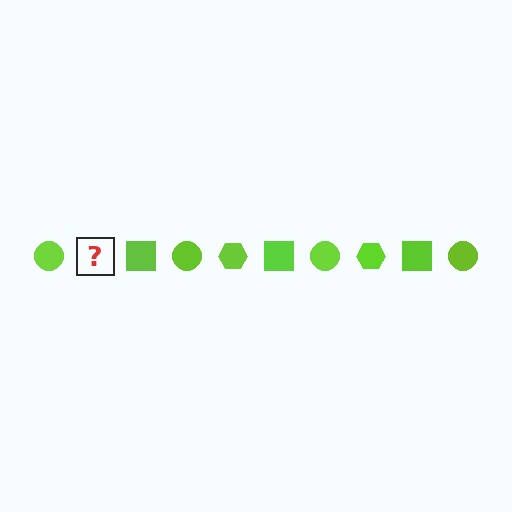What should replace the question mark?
The question mark should be replaced with a lime hexagon.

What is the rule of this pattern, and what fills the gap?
The rule is that the pattern cycles through circle, hexagon, square shapes in lime. The gap should be filled with a lime hexagon.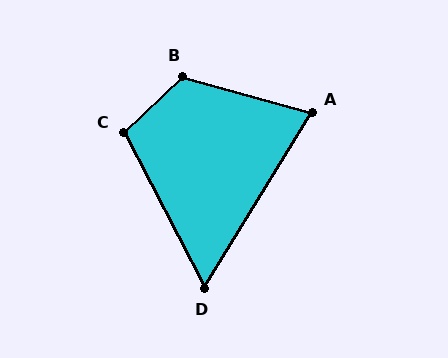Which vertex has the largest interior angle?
B, at approximately 121 degrees.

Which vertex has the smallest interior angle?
D, at approximately 59 degrees.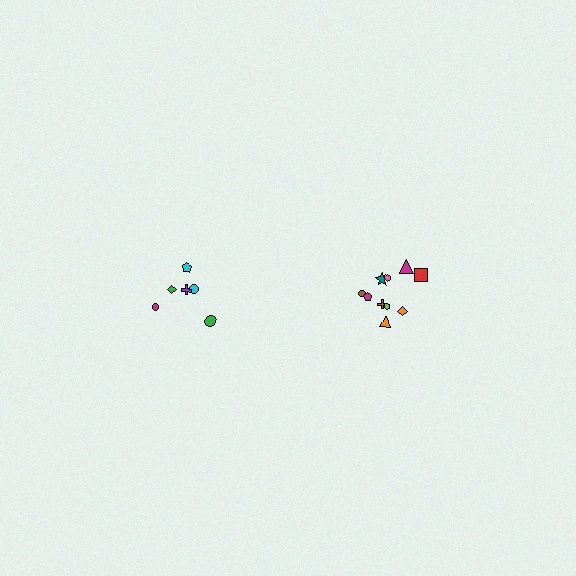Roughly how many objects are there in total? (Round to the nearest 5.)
Roughly 15 objects in total.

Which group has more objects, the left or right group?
The right group.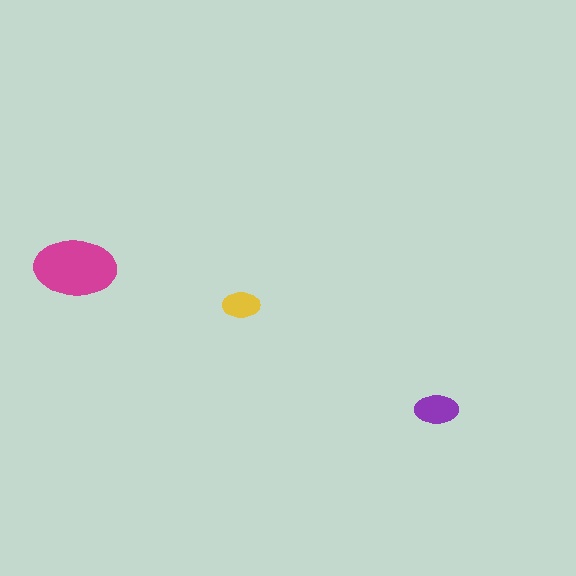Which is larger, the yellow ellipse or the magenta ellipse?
The magenta one.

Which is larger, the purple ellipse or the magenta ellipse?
The magenta one.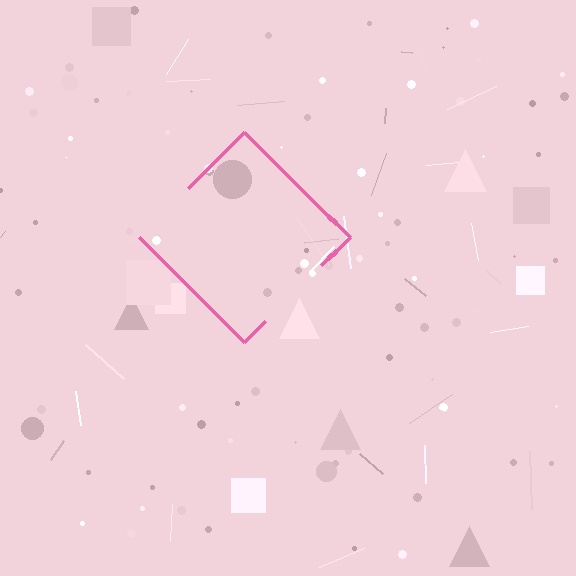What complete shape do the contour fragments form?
The contour fragments form a diamond.